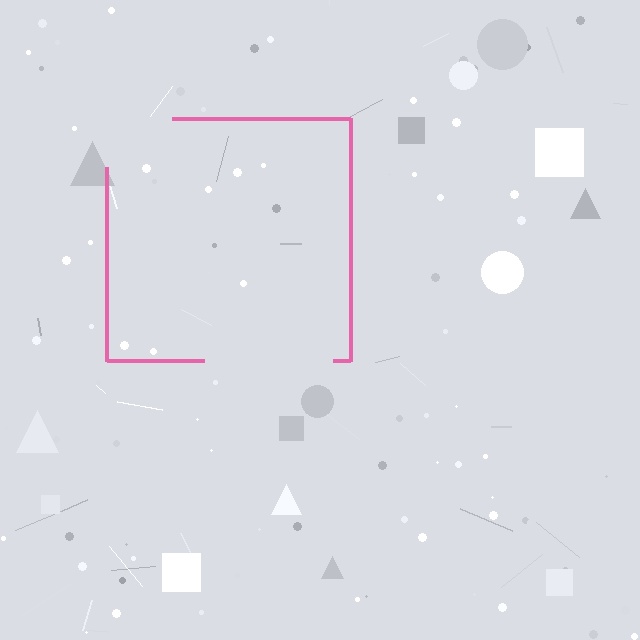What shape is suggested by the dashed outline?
The dashed outline suggests a square.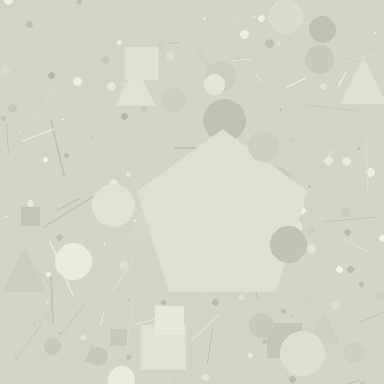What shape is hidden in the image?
A pentagon is hidden in the image.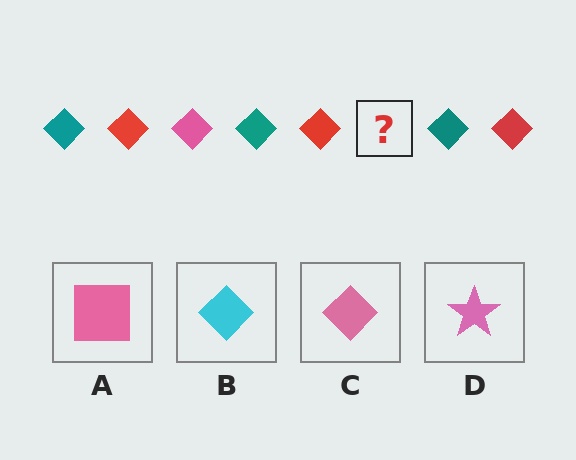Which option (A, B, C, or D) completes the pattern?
C.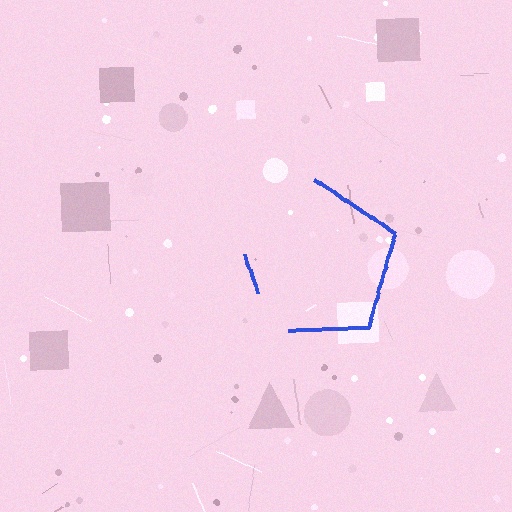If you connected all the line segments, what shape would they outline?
They would outline a pentagon.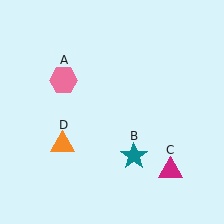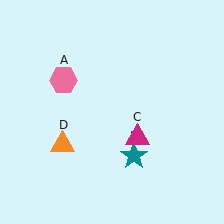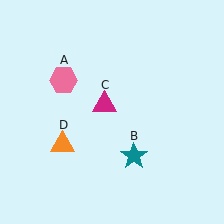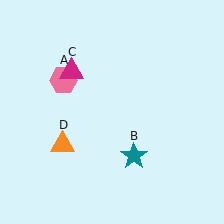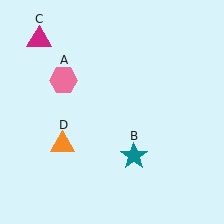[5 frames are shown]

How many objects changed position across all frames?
1 object changed position: magenta triangle (object C).